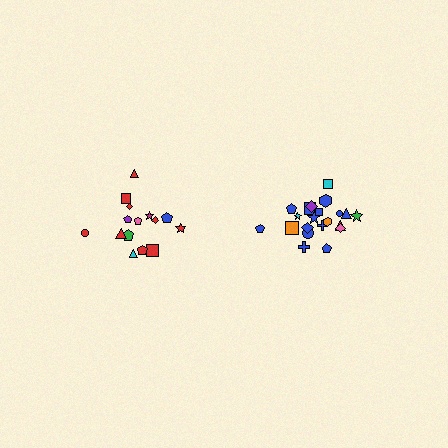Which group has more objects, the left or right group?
The right group.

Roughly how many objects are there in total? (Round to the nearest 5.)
Roughly 35 objects in total.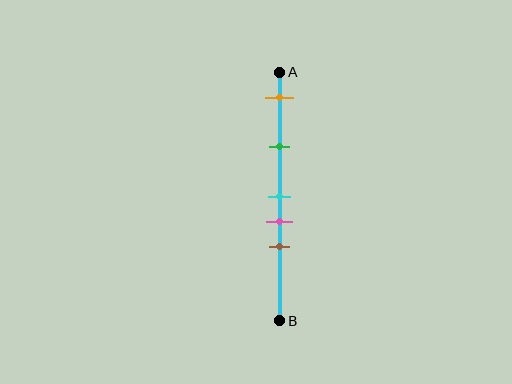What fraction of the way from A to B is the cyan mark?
The cyan mark is approximately 50% (0.5) of the way from A to B.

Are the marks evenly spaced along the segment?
No, the marks are not evenly spaced.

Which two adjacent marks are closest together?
The cyan and pink marks are the closest adjacent pair.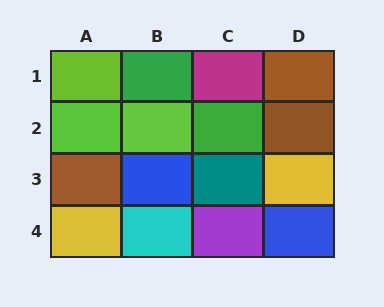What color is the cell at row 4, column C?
Purple.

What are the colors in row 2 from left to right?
Lime, lime, green, brown.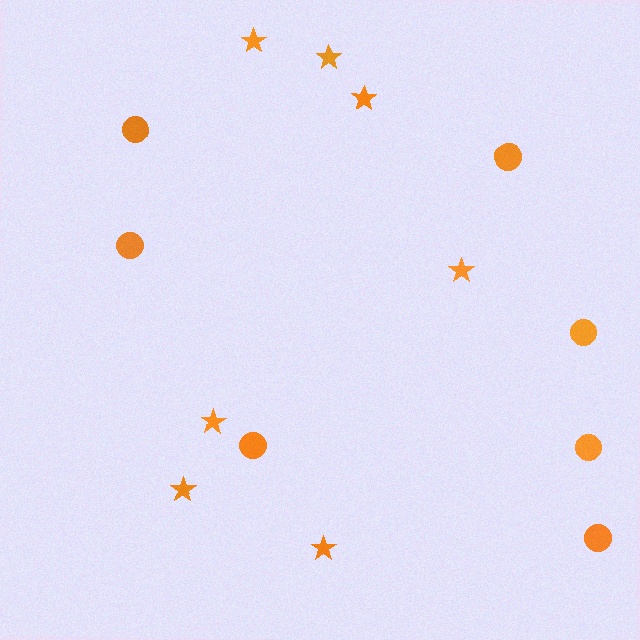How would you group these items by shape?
There are 2 groups: one group of stars (7) and one group of circles (7).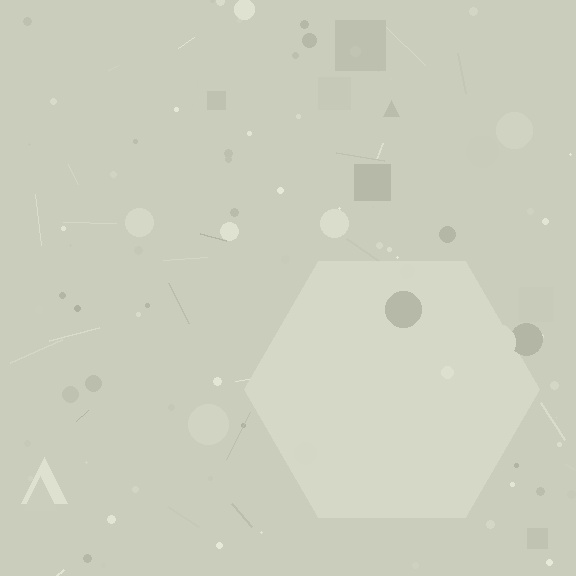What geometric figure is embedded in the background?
A hexagon is embedded in the background.